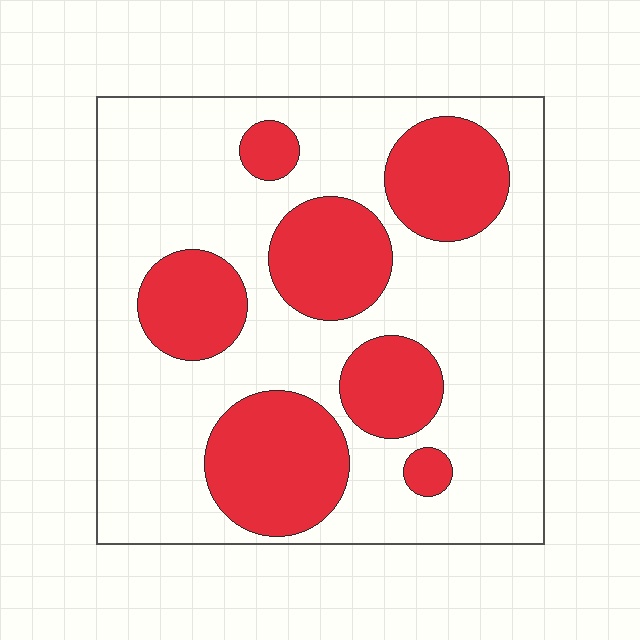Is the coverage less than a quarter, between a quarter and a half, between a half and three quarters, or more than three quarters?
Between a quarter and a half.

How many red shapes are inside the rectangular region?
7.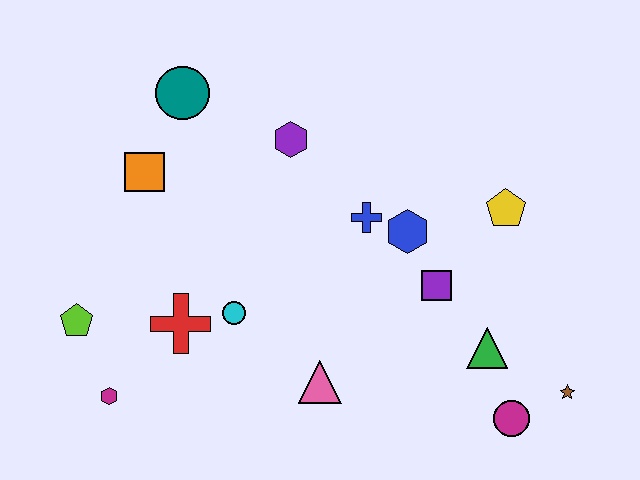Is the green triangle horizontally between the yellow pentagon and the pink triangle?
Yes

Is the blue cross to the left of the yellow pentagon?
Yes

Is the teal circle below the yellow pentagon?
No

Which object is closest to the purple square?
The blue hexagon is closest to the purple square.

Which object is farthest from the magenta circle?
The teal circle is farthest from the magenta circle.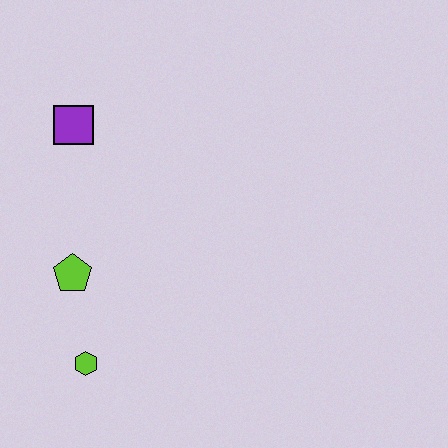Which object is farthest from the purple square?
The lime hexagon is farthest from the purple square.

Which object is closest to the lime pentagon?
The lime hexagon is closest to the lime pentagon.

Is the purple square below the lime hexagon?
No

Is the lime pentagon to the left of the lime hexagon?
Yes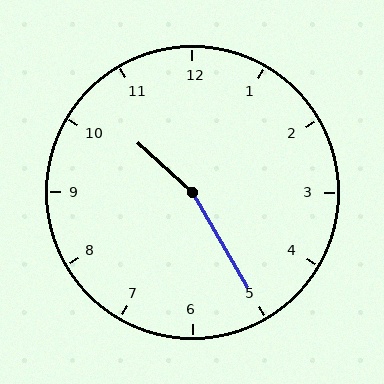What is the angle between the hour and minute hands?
Approximately 162 degrees.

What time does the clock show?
10:25.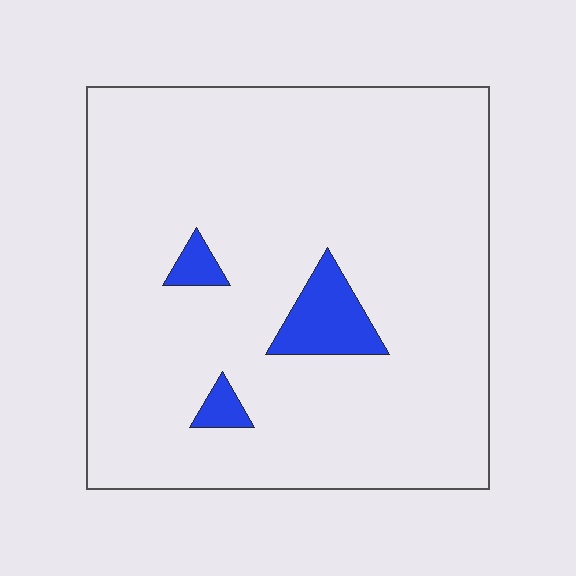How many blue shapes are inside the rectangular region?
3.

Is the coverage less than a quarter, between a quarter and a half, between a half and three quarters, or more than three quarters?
Less than a quarter.